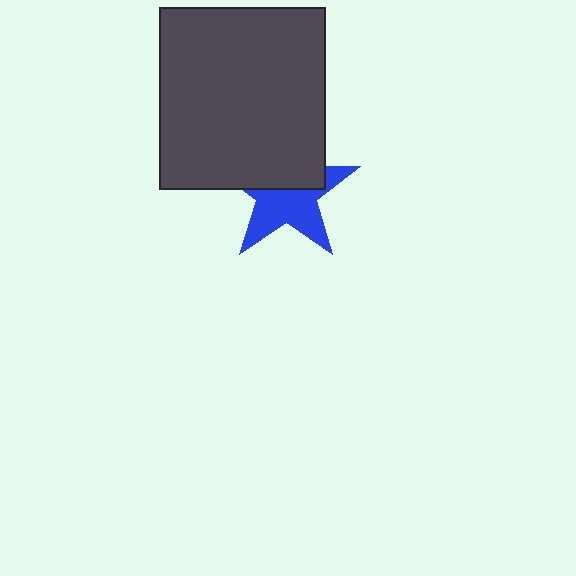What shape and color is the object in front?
The object in front is a dark gray rectangle.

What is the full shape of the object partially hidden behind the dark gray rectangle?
The partially hidden object is a blue star.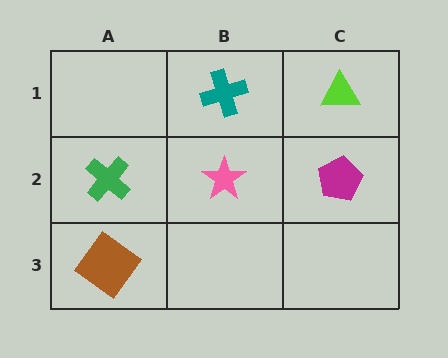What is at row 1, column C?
A lime triangle.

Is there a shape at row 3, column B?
No, that cell is empty.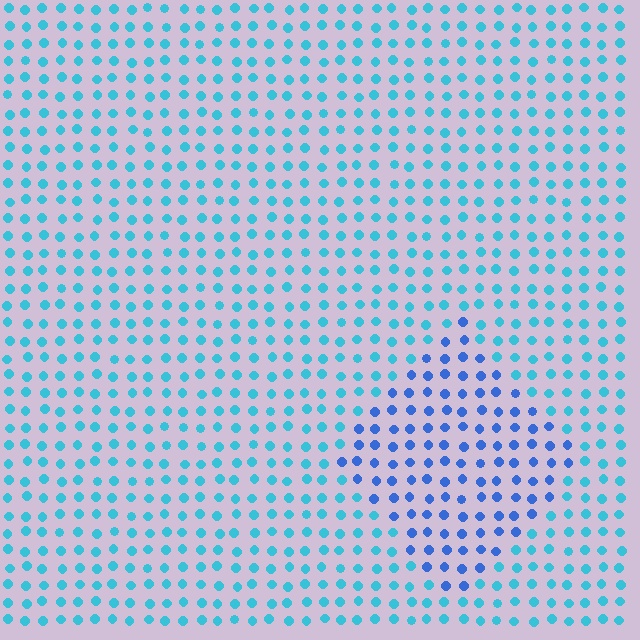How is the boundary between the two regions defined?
The boundary is defined purely by a slight shift in hue (about 33 degrees). Spacing, size, and orientation are identical on both sides.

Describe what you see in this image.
The image is filled with small cyan elements in a uniform arrangement. A diamond-shaped region is visible where the elements are tinted to a slightly different hue, forming a subtle color boundary.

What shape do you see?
I see a diamond.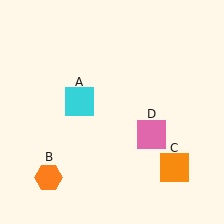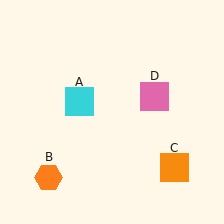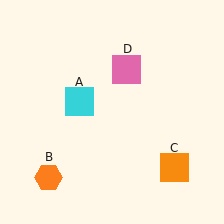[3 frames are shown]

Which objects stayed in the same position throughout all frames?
Cyan square (object A) and orange hexagon (object B) and orange square (object C) remained stationary.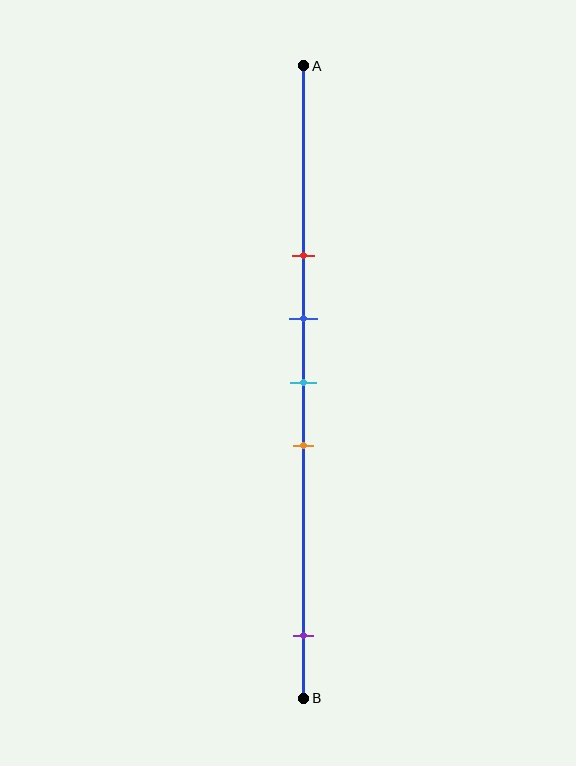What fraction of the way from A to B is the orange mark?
The orange mark is approximately 60% (0.6) of the way from A to B.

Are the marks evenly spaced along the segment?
No, the marks are not evenly spaced.